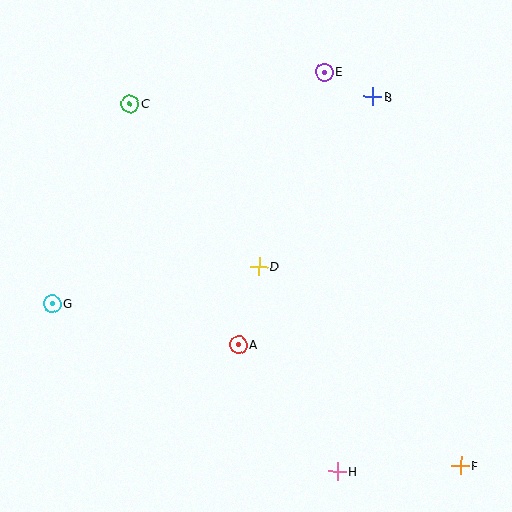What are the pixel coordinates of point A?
Point A is at (238, 344).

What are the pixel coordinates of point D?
Point D is at (259, 266).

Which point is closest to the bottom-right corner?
Point F is closest to the bottom-right corner.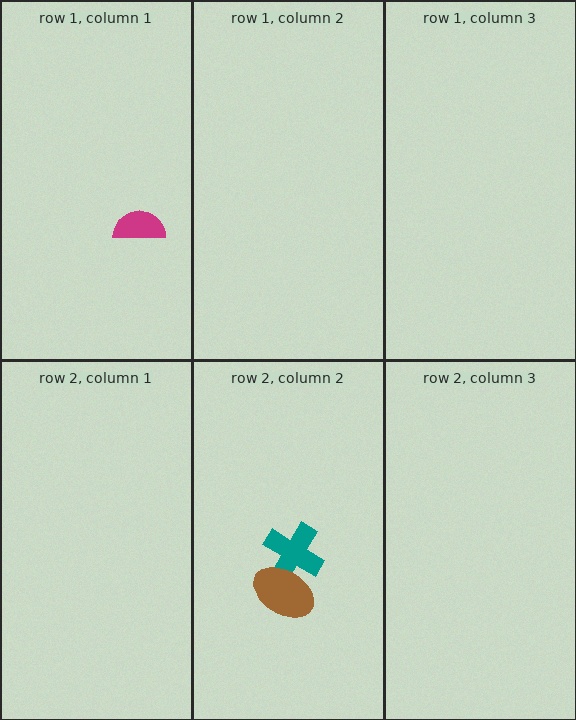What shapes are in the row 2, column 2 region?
The teal cross, the brown ellipse.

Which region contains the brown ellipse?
The row 2, column 2 region.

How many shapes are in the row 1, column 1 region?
1.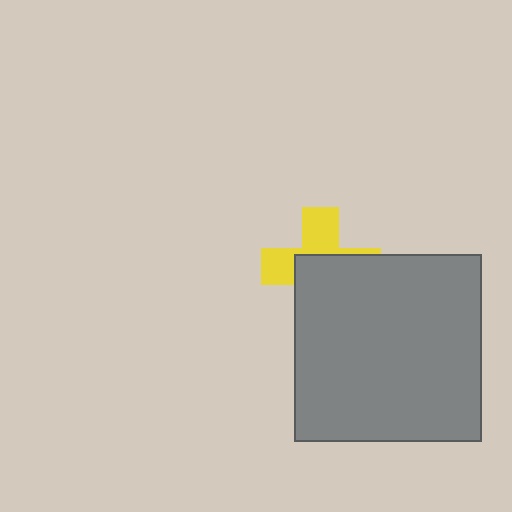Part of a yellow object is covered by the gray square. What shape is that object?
It is a cross.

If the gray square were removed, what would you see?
You would see the complete yellow cross.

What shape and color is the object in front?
The object in front is a gray square.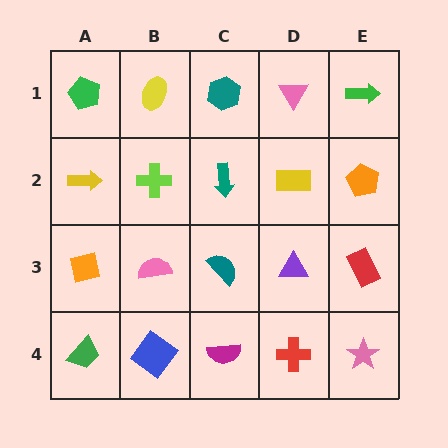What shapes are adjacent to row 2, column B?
A yellow ellipse (row 1, column B), a pink semicircle (row 3, column B), a yellow arrow (row 2, column A), a teal arrow (row 2, column C).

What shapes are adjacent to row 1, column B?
A lime cross (row 2, column B), a green pentagon (row 1, column A), a teal hexagon (row 1, column C).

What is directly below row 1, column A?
A yellow arrow.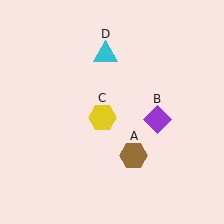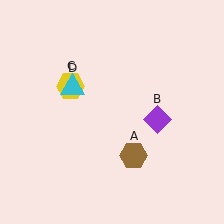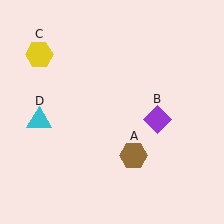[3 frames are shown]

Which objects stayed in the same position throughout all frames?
Brown hexagon (object A) and purple diamond (object B) remained stationary.